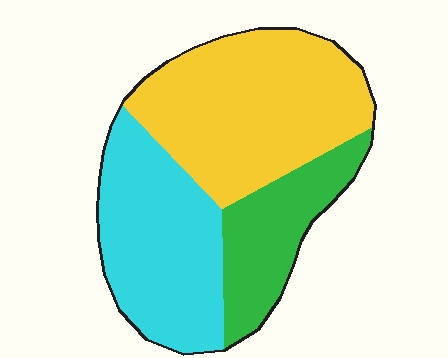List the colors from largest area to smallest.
From largest to smallest: yellow, cyan, green.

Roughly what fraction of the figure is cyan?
Cyan takes up about one third (1/3) of the figure.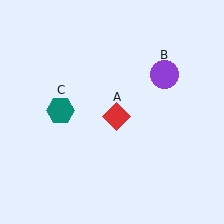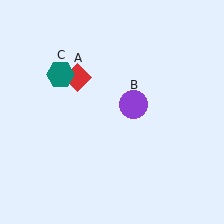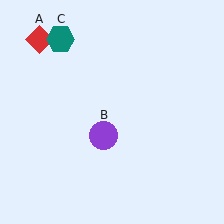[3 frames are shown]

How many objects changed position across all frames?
3 objects changed position: red diamond (object A), purple circle (object B), teal hexagon (object C).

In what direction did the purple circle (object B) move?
The purple circle (object B) moved down and to the left.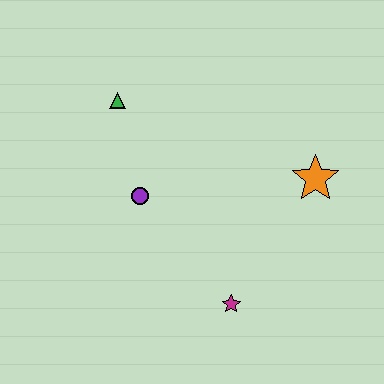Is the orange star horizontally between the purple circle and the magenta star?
No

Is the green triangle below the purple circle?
No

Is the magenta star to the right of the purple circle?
Yes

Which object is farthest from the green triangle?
The magenta star is farthest from the green triangle.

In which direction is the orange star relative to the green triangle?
The orange star is to the right of the green triangle.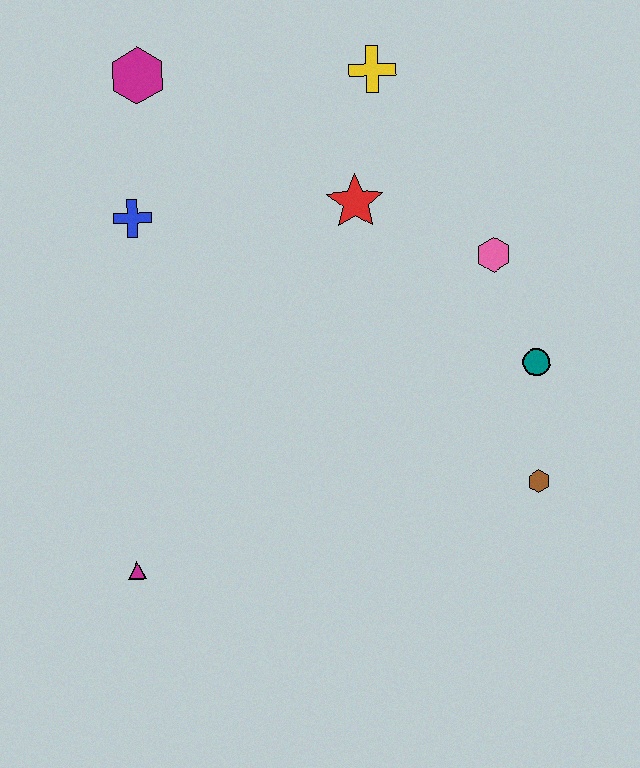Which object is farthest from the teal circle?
The magenta hexagon is farthest from the teal circle.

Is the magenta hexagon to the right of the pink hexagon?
No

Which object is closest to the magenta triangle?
The blue cross is closest to the magenta triangle.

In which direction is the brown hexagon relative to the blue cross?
The brown hexagon is to the right of the blue cross.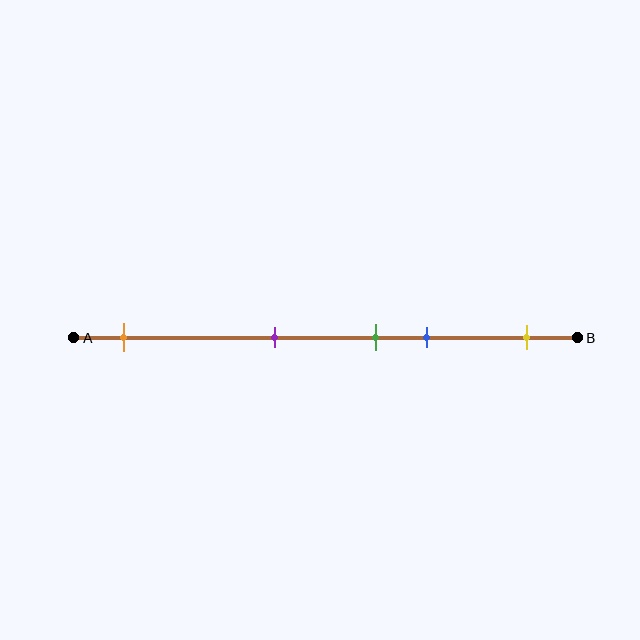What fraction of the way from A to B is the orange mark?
The orange mark is approximately 10% (0.1) of the way from A to B.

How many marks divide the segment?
There are 5 marks dividing the segment.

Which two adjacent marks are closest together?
The green and blue marks are the closest adjacent pair.